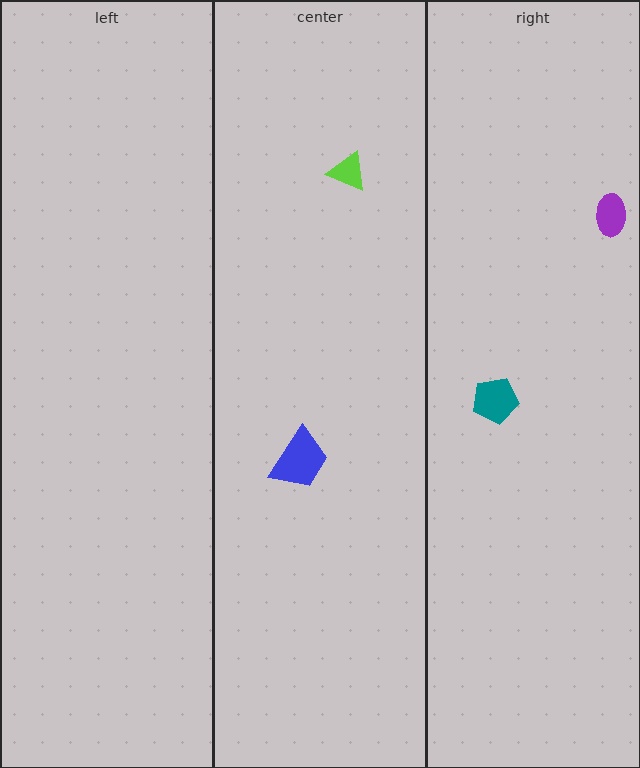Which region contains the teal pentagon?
The right region.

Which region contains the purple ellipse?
The right region.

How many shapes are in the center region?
2.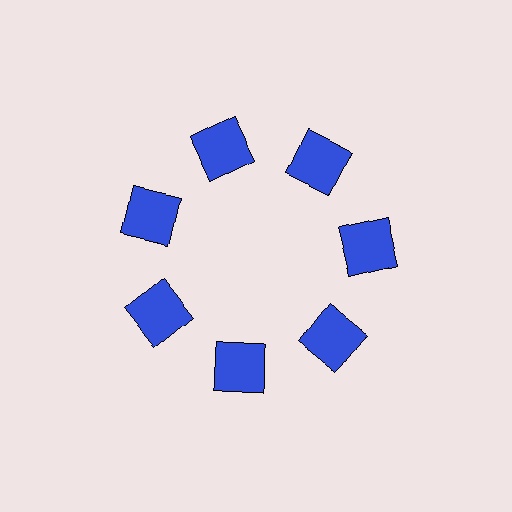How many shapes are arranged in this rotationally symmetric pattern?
There are 7 shapes, arranged in 7 groups of 1.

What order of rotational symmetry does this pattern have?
This pattern has 7-fold rotational symmetry.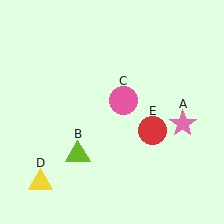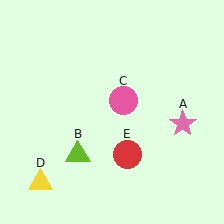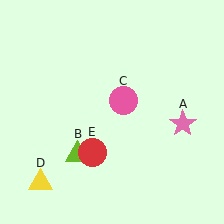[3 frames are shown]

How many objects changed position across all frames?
1 object changed position: red circle (object E).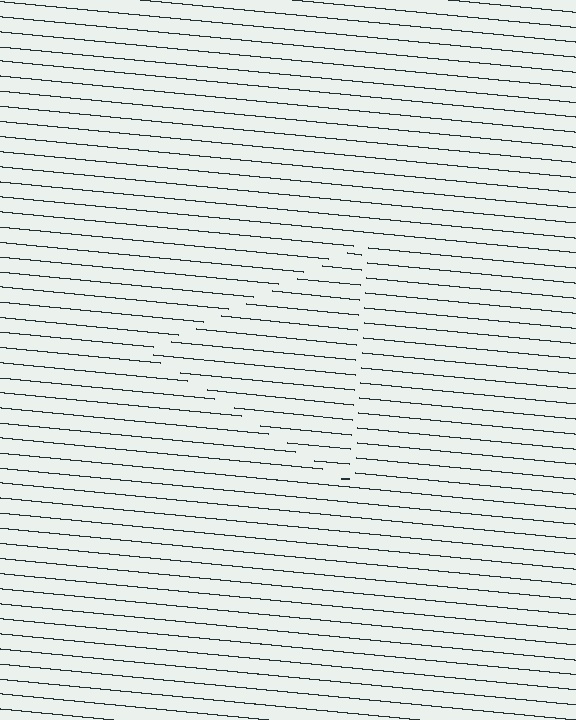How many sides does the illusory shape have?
3 sides — the line-ends trace a triangle.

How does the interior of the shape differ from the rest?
The interior of the shape contains the same grating, shifted by half a period — the contour is defined by the phase discontinuity where line-ends from the inner and outer gratings abut.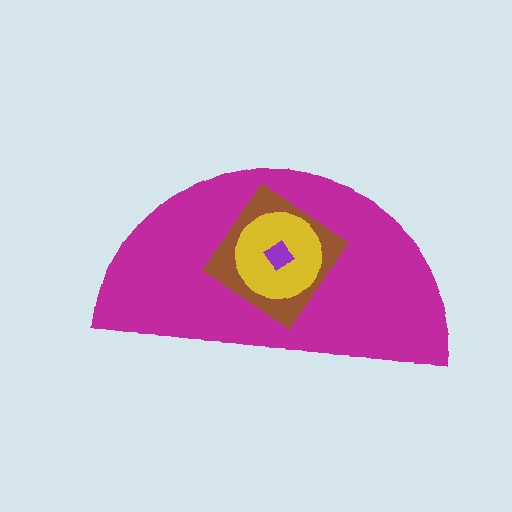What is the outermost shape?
The magenta semicircle.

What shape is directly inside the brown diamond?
The yellow circle.